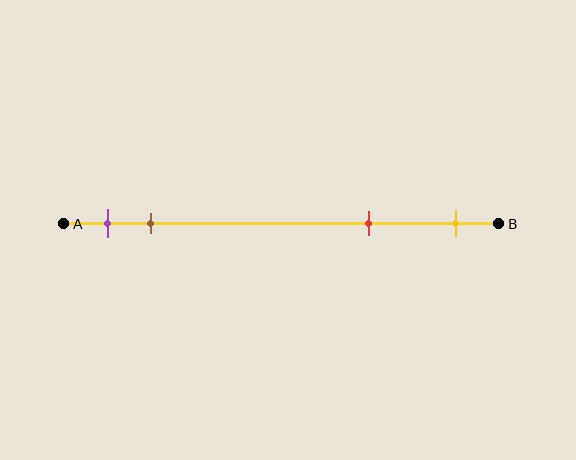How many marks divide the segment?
There are 4 marks dividing the segment.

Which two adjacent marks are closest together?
The purple and brown marks are the closest adjacent pair.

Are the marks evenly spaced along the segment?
No, the marks are not evenly spaced.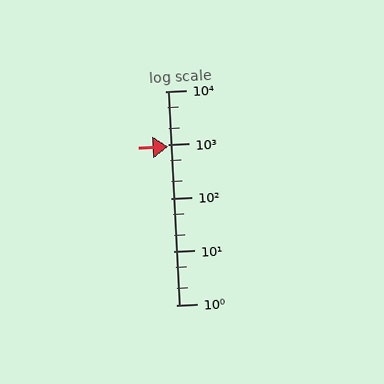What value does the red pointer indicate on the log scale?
The pointer indicates approximately 920.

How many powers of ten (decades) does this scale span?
The scale spans 4 decades, from 1 to 10000.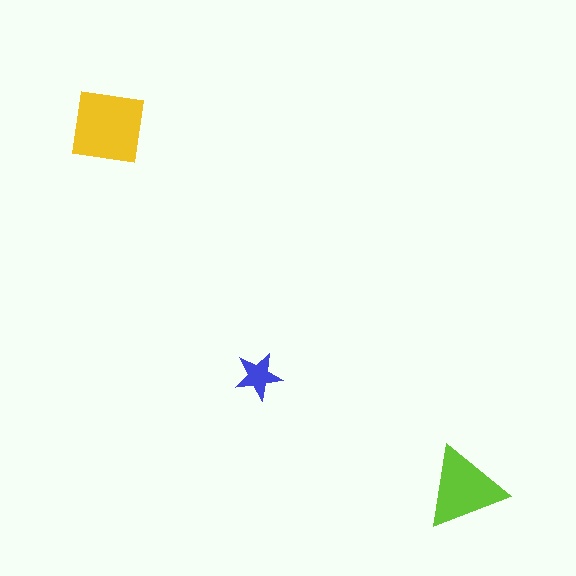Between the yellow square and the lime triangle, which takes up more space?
The yellow square.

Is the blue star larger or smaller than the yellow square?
Smaller.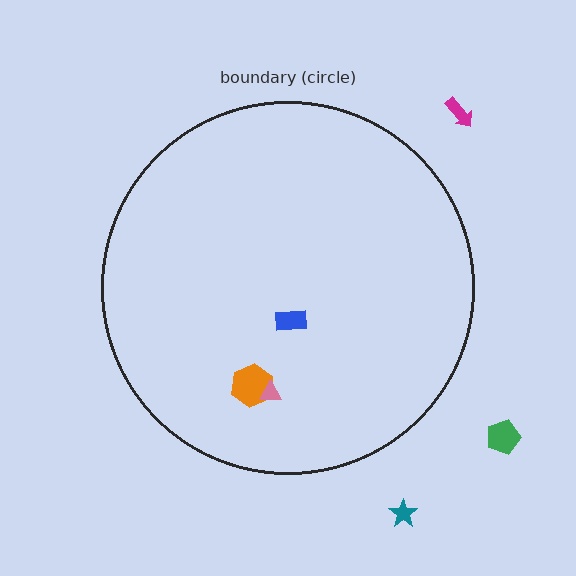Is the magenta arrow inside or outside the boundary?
Outside.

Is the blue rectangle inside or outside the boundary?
Inside.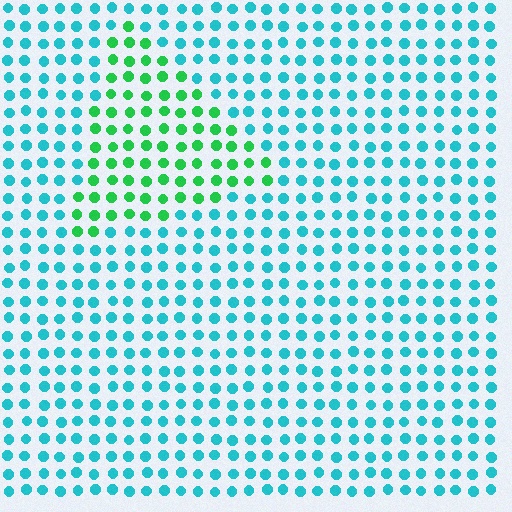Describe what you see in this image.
The image is filled with small cyan elements in a uniform arrangement. A triangle-shaped region is visible where the elements are tinted to a slightly different hue, forming a subtle color boundary.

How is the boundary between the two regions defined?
The boundary is defined purely by a slight shift in hue (about 49 degrees). Spacing, size, and orientation are identical on both sides.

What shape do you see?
I see a triangle.